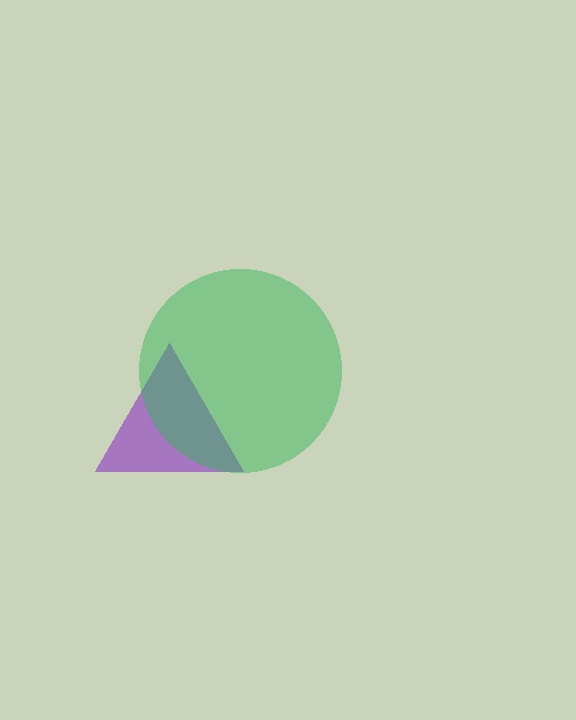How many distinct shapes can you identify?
There are 2 distinct shapes: a purple triangle, a green circle.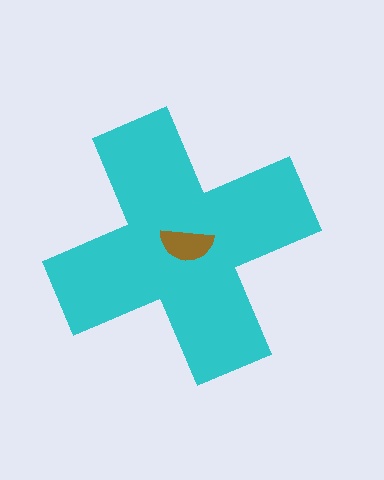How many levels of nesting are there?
2.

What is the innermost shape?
The brown semicircle.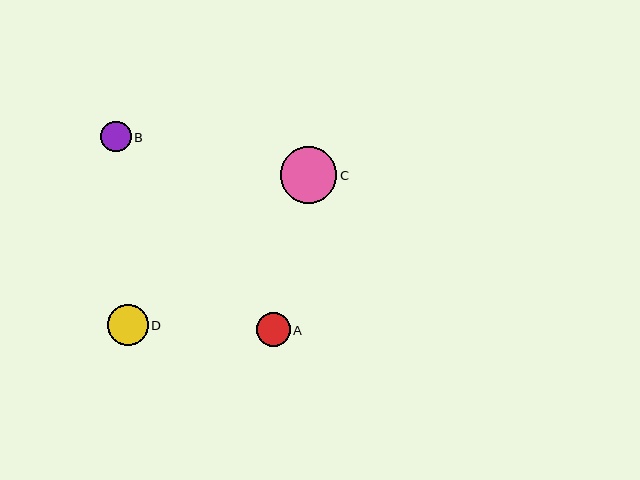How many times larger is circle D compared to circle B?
Circle D is approximately 1.3 times the size of circle B.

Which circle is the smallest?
Circle B is the smallest with a size of approximately 31 pixels.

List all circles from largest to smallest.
From largest to smallest: C, D, A, B.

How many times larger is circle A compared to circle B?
Circle A is approximately 1.1 times the size of circle B.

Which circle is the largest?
Circle C is the largest with a size of approximately 57 pixels.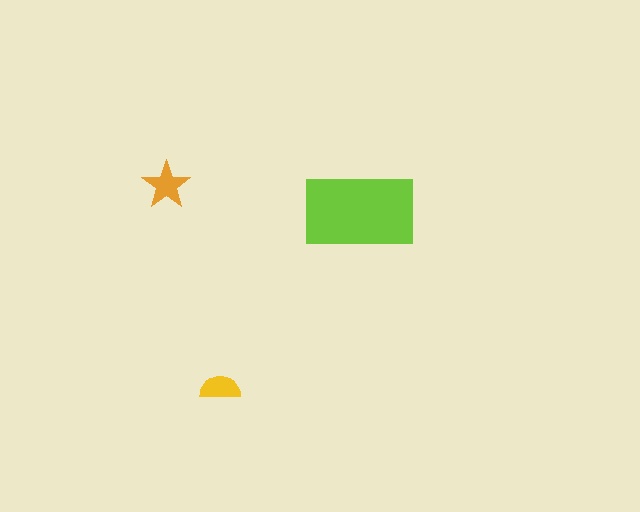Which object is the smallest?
The yellow semicircle.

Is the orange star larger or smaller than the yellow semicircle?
Larger.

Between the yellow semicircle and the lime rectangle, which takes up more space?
The lime rectangle.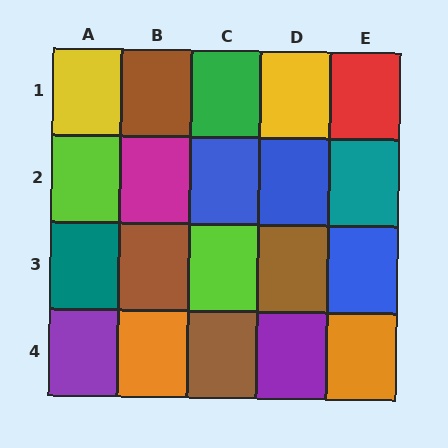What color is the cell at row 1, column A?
Yellow.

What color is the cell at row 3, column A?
Teal.